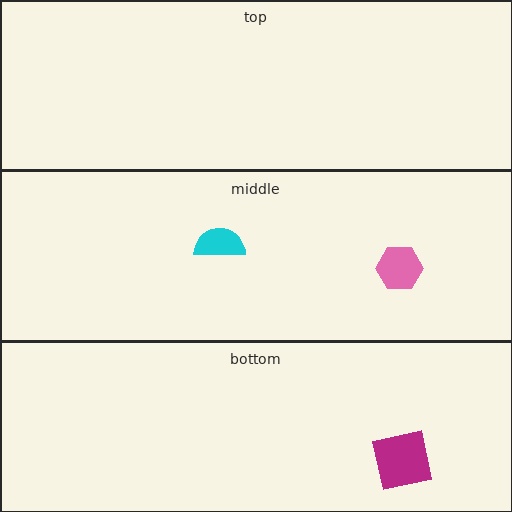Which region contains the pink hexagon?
The middle region.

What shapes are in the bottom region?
The magenta square.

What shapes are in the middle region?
The pink hexagon, the cyan semicircle.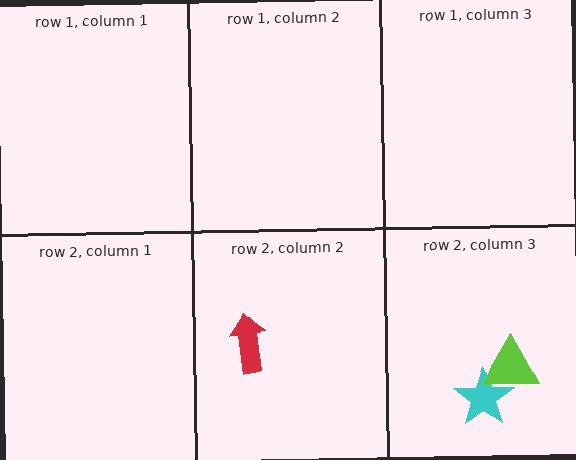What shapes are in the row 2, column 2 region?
The red arrow.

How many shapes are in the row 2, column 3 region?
2.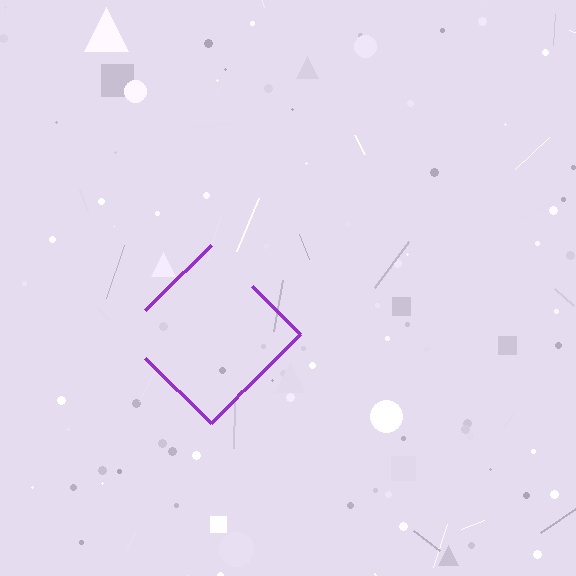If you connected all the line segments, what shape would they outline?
They would outline a diamond.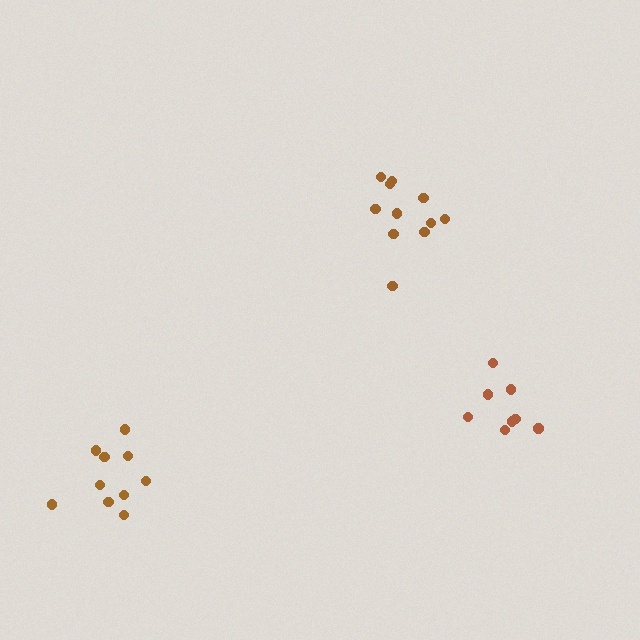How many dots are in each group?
Group 1: 8 dots, Group 2: 10 dots, Group 3: 11 dots (29 total).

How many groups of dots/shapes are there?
There are 3 groups.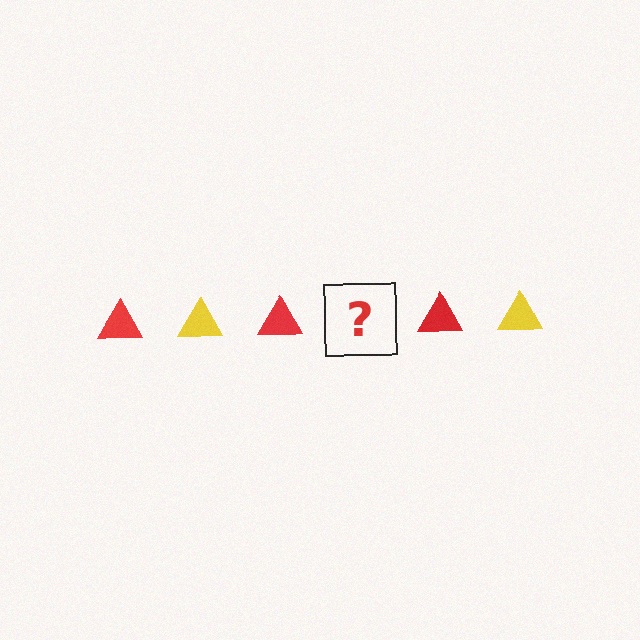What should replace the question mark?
The question mark should be replaced with a yellow triangle.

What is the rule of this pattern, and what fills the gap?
The rule is that the pattern cycles through red, yellow triangles. The gap should be filled with a yellow triangle.